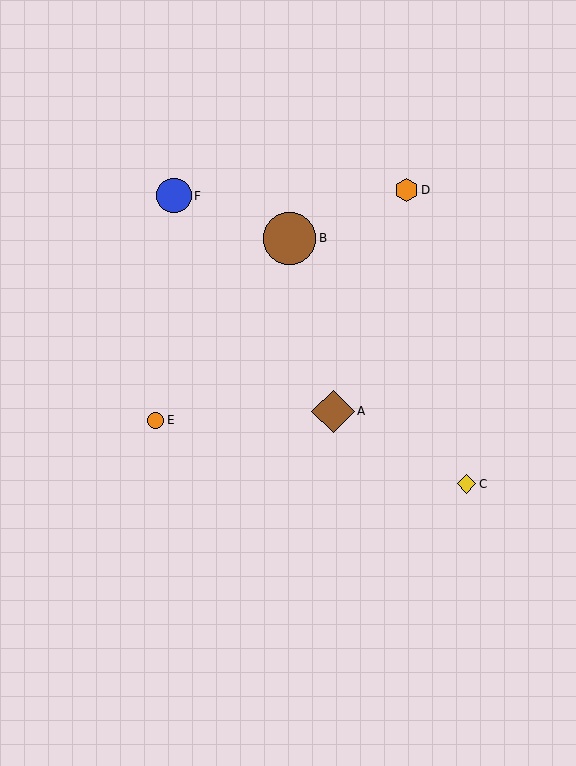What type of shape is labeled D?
Shape D is an orange hexagon.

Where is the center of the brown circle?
The center of the brown circle is at (290, 238).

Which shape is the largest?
The brown circle (labeled B) is the largest.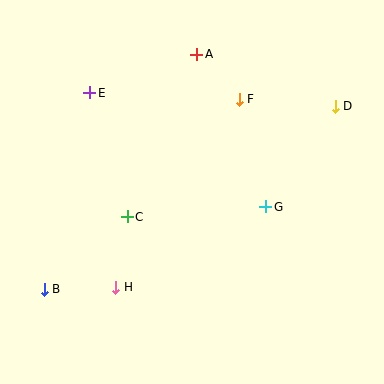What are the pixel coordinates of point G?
Point G is at (266, 207).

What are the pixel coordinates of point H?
Point H is at (116, 287).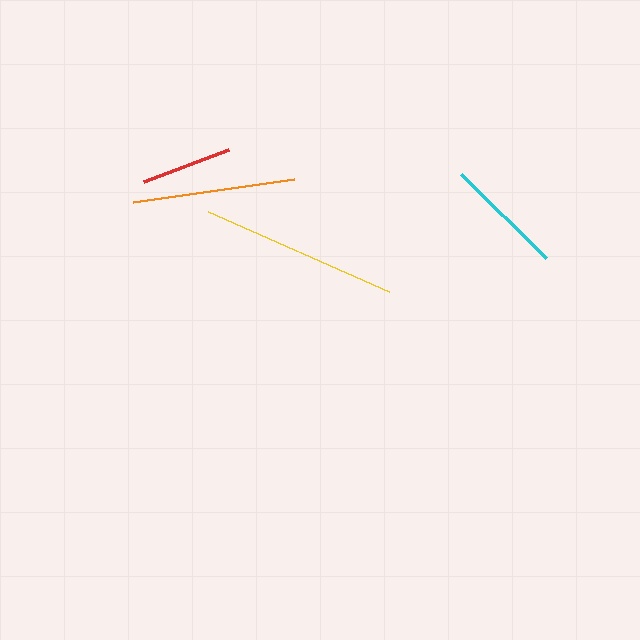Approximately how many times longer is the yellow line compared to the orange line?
The yellow line is approximately 1.2 times the length of the orange line.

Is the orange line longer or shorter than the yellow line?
The yellow line is longer than the orange line.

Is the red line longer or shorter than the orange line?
The orange line is longer than the red line.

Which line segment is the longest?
The yellow line is the longest at approximately 199 pixels.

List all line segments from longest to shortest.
From longest to shortest: yellow, orange, cyan, red.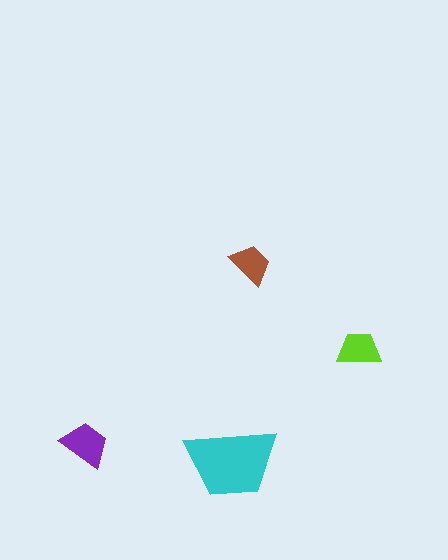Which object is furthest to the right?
The lime trapezoid is rightmost.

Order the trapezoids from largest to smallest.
the cyan one, the purple one, the lime one, the brown one.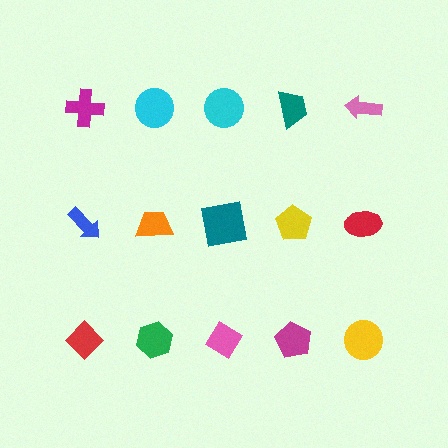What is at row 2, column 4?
A yellow pentagon.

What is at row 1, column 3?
A cyan circle.